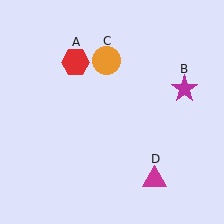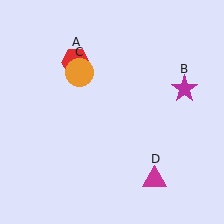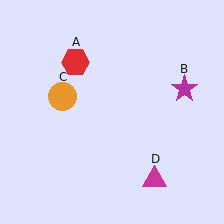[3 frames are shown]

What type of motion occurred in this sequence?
The orange circle (object C) rotated counterclockwise around the center of the scene.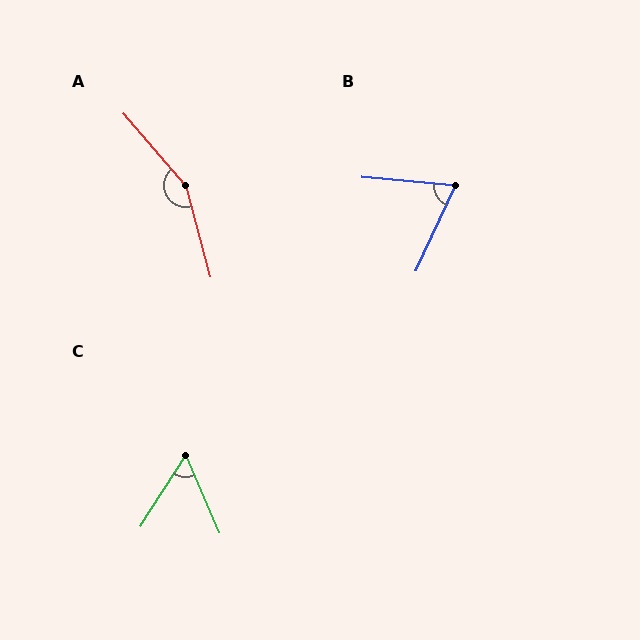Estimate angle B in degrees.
Approximately 71 degrees.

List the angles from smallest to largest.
C (56°), B (71°), A (154°).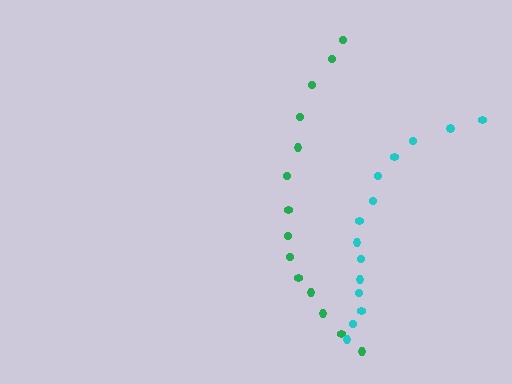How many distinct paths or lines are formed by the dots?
There are 2 distinct paths.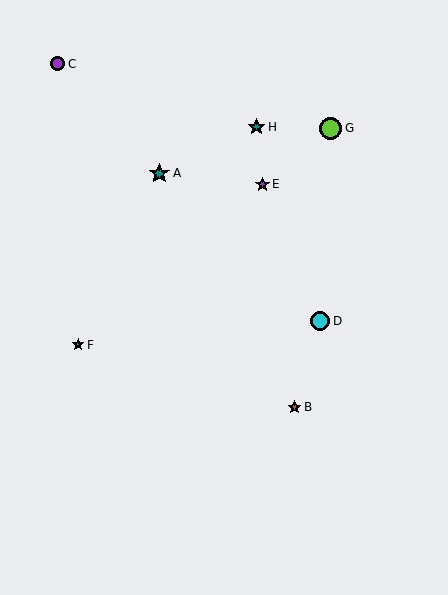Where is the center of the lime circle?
The center of the lime circle is at (331, 128).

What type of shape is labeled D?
Shape D is a cyan circle.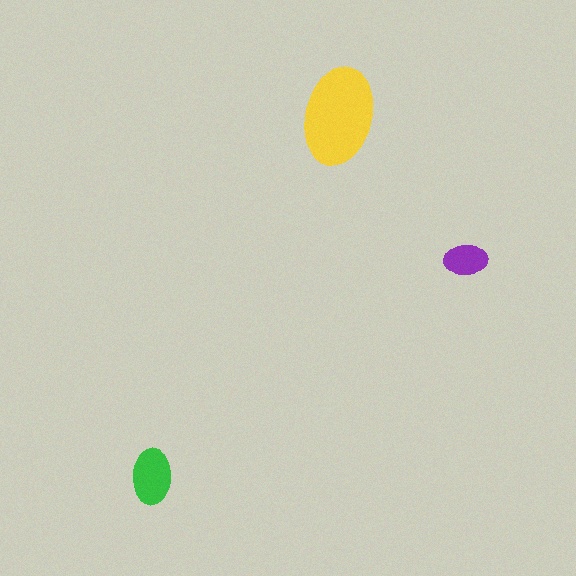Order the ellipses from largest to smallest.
the yellow one, the green one, the purple one.